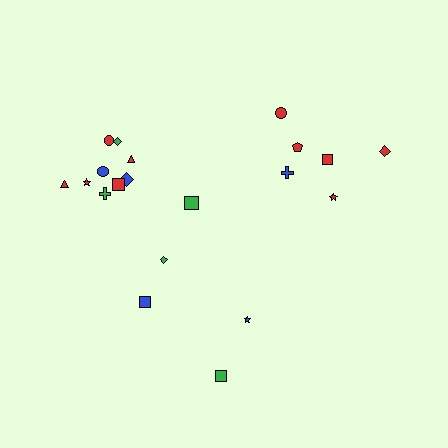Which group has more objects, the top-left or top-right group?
The top-left group.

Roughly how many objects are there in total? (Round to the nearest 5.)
Roughly 20 objects in total.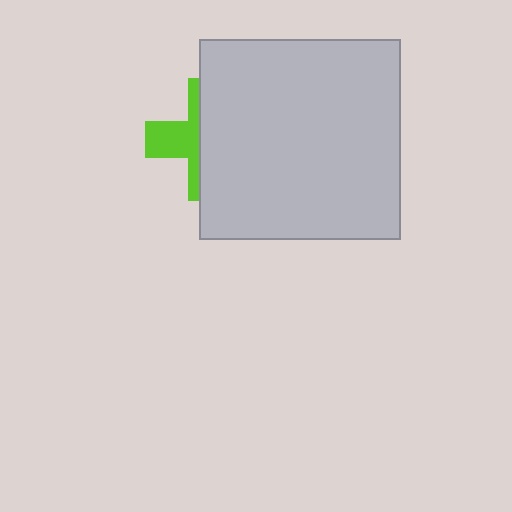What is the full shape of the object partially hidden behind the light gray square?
The partially hidden object is a lime cross.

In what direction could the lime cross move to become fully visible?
The lime cross could move left. That would shift it out from behind the light gray square entirely.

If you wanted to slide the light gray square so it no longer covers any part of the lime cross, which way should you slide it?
Slide it right — that is the most direct way to separate the two shapes.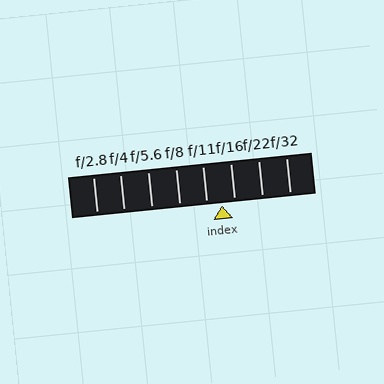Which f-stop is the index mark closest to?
The index mark is closest to f/16.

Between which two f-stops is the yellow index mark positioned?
The index mark is between f/11 and f/16.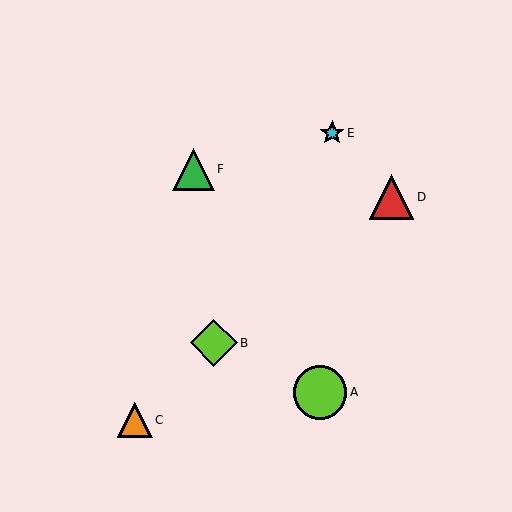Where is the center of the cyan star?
The center of the cyan star is at (332, 133).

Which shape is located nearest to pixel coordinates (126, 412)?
The orange triangle (labeled C) at (135, 420) is nearest to that location.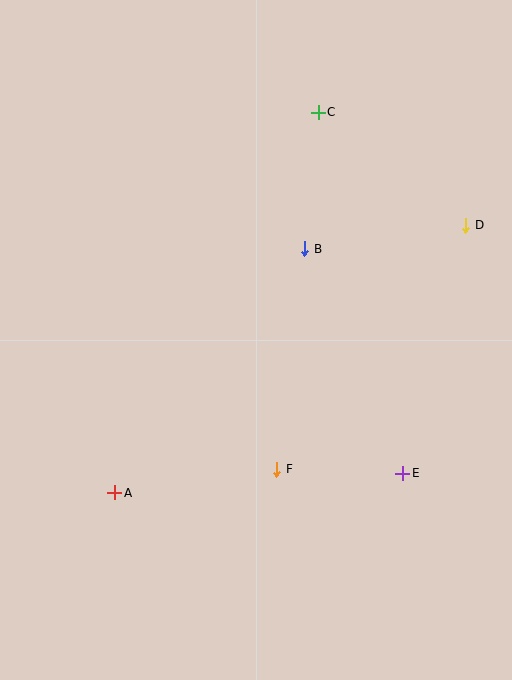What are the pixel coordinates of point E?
Point E is at (403, 473).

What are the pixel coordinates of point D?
Point D is at (466, 225).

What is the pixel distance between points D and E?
The distance between D and E is 256 pixels.